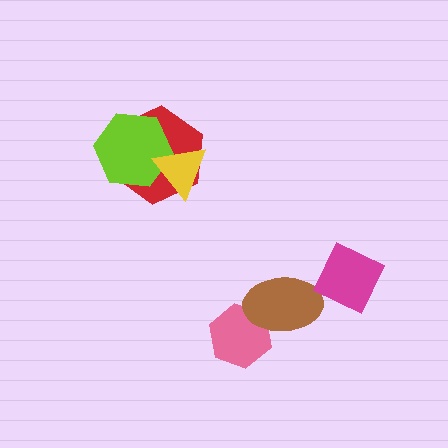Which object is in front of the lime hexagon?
The yellow triangle is in front of the lime hexagon.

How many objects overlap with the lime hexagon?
2 objects overlap with the lime hexagon.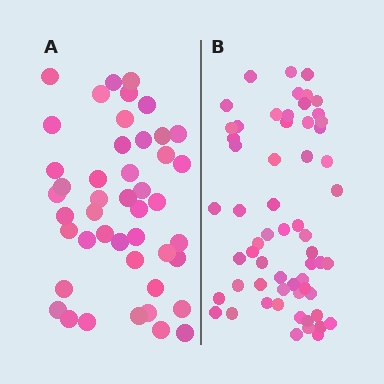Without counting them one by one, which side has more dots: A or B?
Region B (the right region) has more dots.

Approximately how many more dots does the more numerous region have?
Region B has approximately 15 more dots than region A.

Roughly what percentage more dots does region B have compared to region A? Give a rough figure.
About 35% more.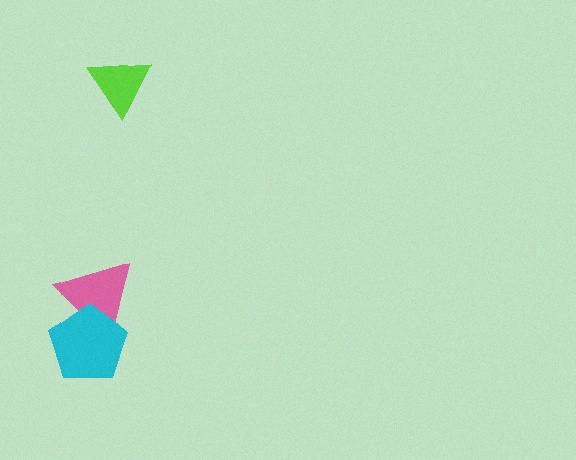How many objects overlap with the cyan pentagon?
1 object overlaps with the cyan pentagon.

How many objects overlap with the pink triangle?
1 object overlaps with the pink triangle.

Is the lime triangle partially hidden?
No, no other shape covers it.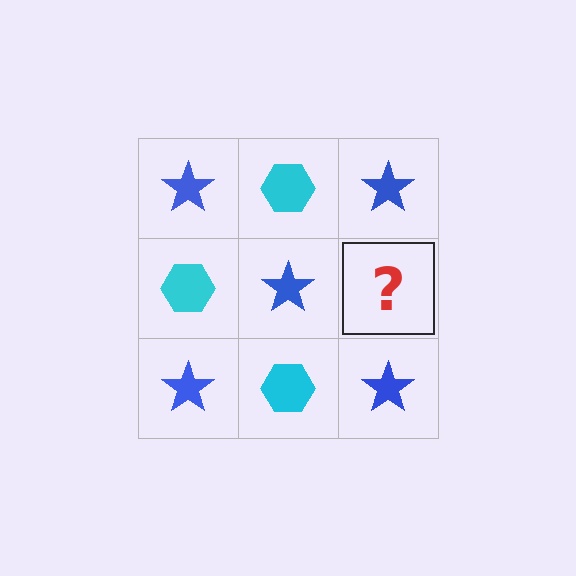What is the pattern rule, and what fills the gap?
The rule is that it alternates blue star and cyan hexagon in a checkerboard pattern. The gap should be filled with a cyan hexagon.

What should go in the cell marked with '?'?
The missing cell should contain a cyan hexagon.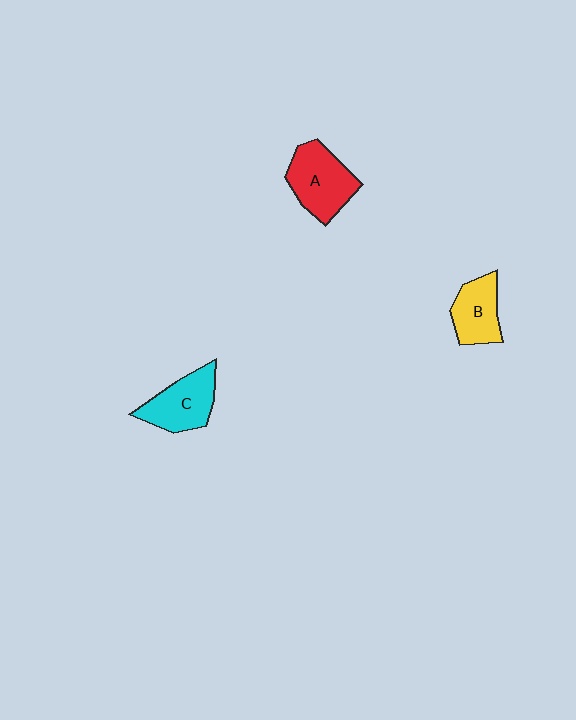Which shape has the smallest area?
Shape B (yellow).